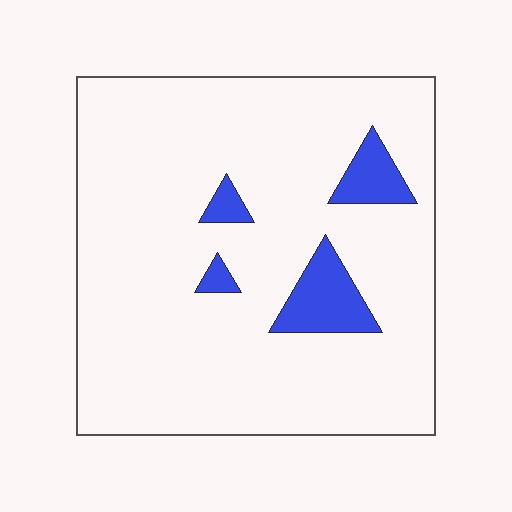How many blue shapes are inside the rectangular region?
4.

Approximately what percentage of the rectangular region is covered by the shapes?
Approximately 10%.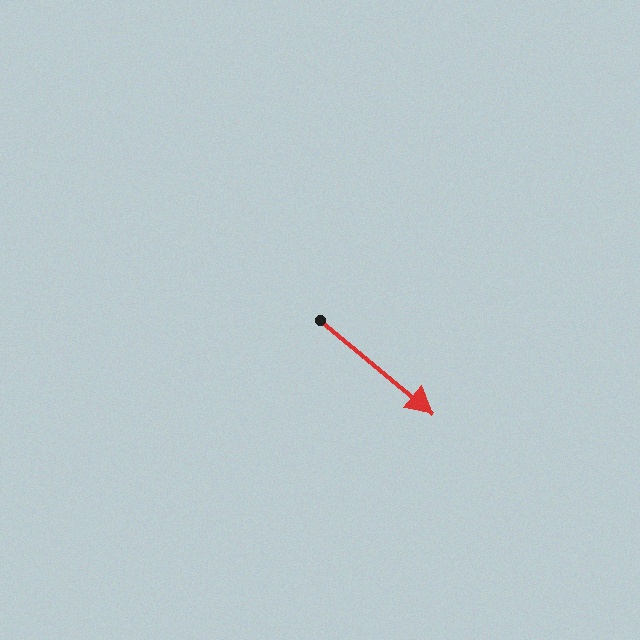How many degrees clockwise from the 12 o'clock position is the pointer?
Approximately 130 degrees.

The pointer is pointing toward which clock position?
Roughly 4 o'clock.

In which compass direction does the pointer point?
Southeast.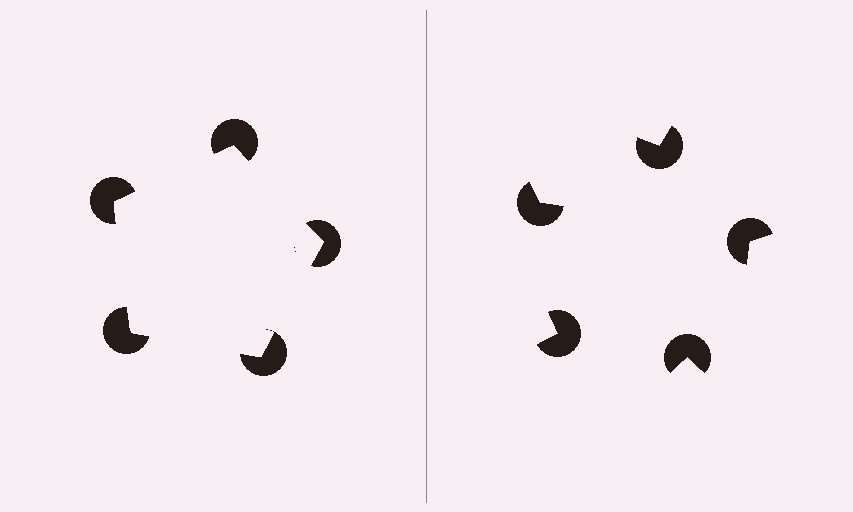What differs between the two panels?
The pac-man discs are positioned identically on both sides; only the wedge orientations differ. On the left they align to a pentagon; on the right they are misaligned.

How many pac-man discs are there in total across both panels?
10 — 5 on each side.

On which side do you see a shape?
An illusory pentagon appears on the left side. On the right side the wedge cuts are rotated, so no coherent shape forms.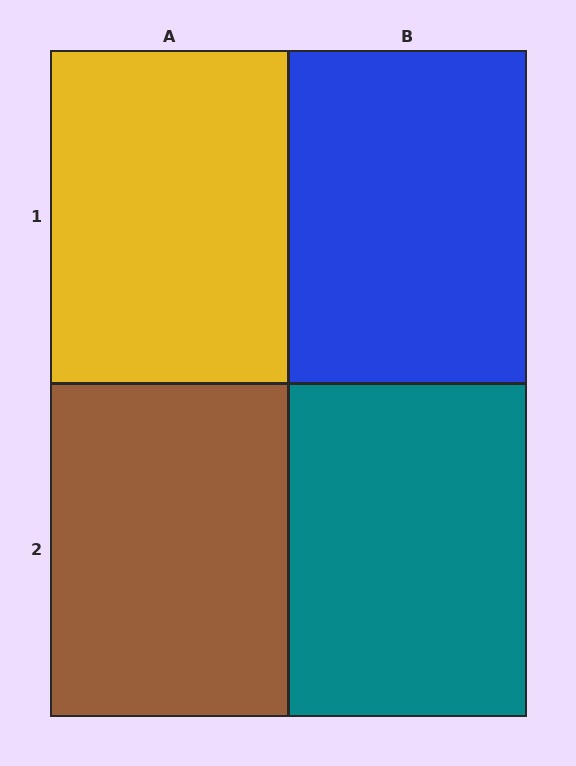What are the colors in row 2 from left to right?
Brown, teal.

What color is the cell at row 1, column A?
Yellow.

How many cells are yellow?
1 cell is yellow.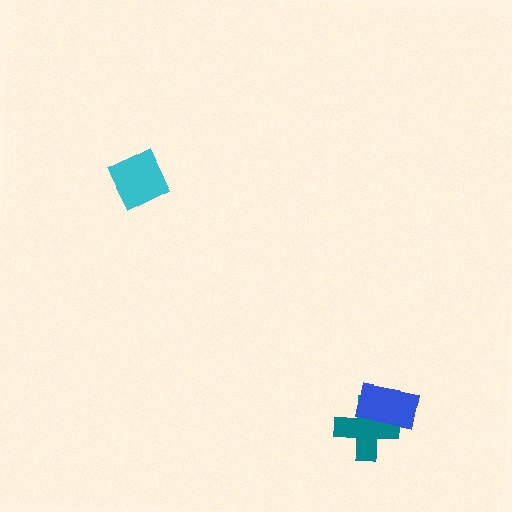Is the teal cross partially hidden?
Yes, it is partially covered by another shape.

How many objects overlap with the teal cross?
1 object overlaps with the teal cross.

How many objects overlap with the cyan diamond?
0 objects overlap with the cyan diamond.